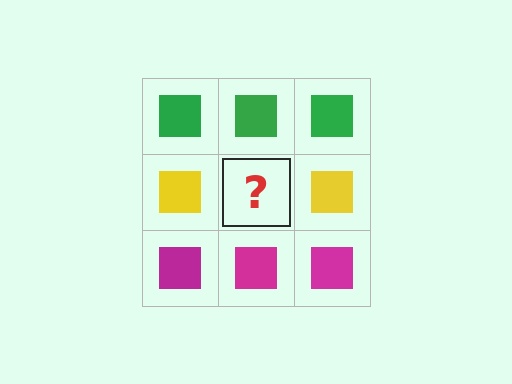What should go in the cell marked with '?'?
The missing cell should contain a yellow square.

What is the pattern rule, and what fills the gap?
The rule is that each row has a consistent color. The gap should be filled with a yellow square.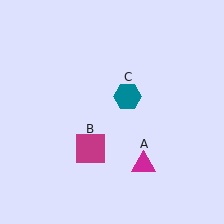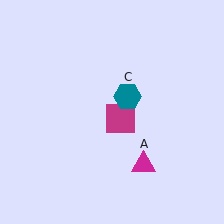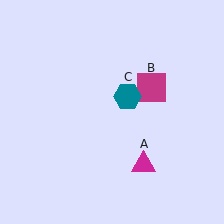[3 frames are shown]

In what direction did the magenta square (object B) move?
The magenta square (object B) moved up and to the right.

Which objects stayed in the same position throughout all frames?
Magenta triangle (object A) and teal hexagon (object C) remained stationary.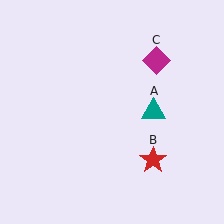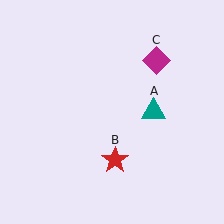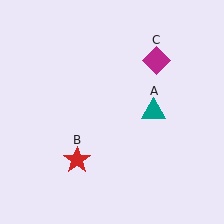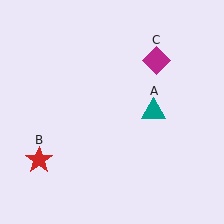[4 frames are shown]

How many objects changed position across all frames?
1 object changed position: red star (object B).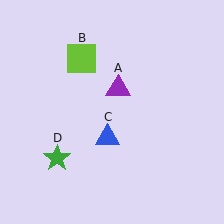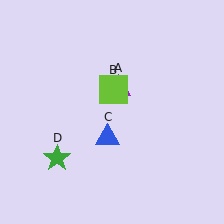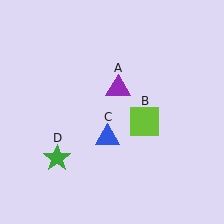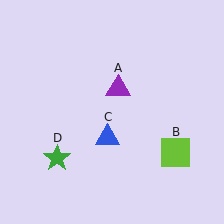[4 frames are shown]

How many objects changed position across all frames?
1 object changed position: lime square (object B).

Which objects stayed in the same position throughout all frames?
Purple triangle (object A) and blue triangle (object C) and green star (object D) remained stationary.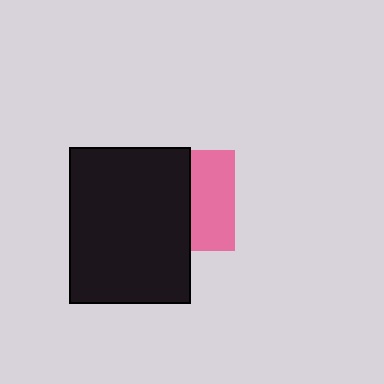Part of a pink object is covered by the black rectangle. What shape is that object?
It is a square.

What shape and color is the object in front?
The object in front is a black rectangle.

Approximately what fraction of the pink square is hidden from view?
Roughly 57% of the pink square is hidden behind the black rectangle.